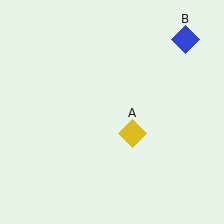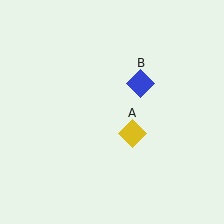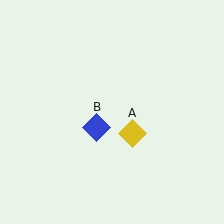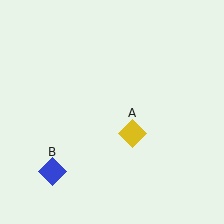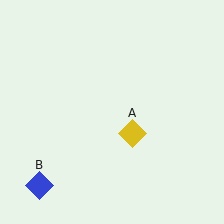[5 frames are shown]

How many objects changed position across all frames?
1 object changed position: blue diamond (object B).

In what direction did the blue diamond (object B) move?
The blue diamond (object B) moved down and to the left.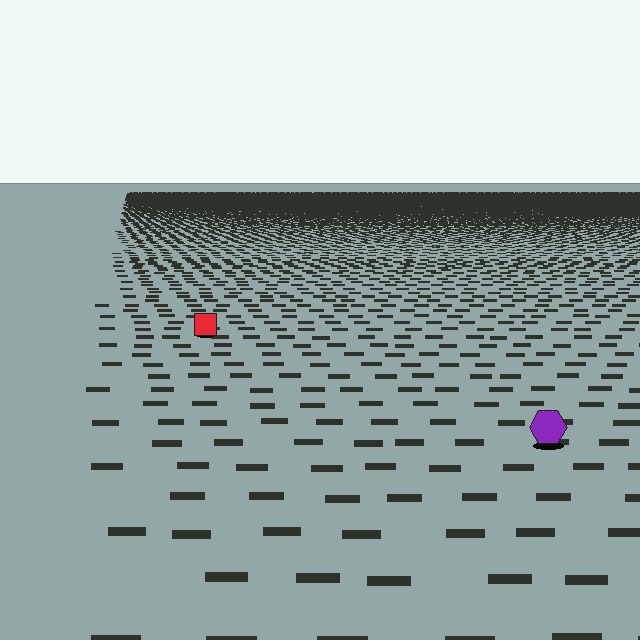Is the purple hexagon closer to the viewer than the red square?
Yes. The purple hexagon is closer — you can tell from the texture gradient: the ground texture is coarser near it.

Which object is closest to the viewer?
The purple hexagon is closest. The texture marks near it are larger and more spread out.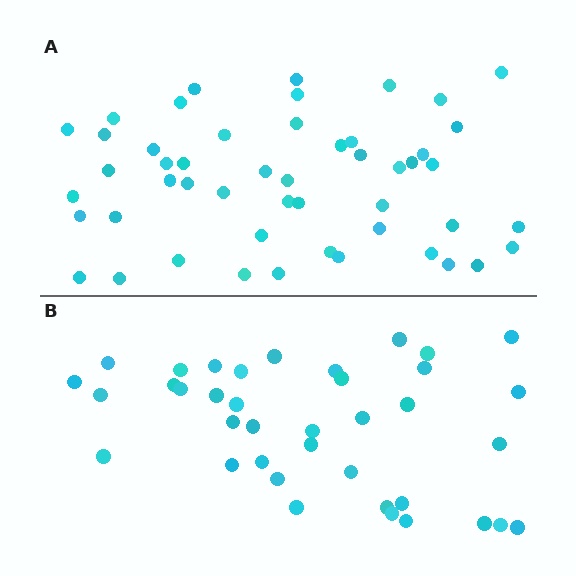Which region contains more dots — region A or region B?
Region A (the top region) has more dots.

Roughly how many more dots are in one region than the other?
Region A has roughly 12 or so more dots than region B.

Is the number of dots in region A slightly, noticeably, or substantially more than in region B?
Region A has noticeably more, but not dramatically so. The ratio is roughly 1.3 to 1.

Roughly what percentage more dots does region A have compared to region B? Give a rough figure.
About 30% more.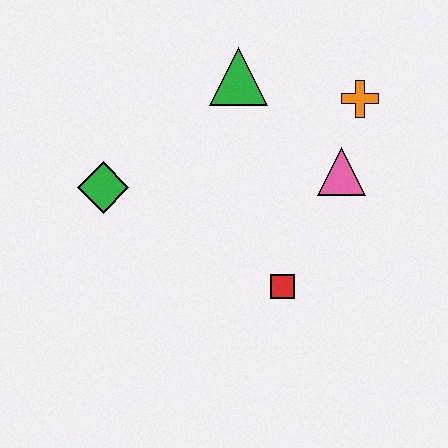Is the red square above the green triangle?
No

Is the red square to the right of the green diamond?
Yes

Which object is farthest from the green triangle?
The red square is farthest from the green triangle.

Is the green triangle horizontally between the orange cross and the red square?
No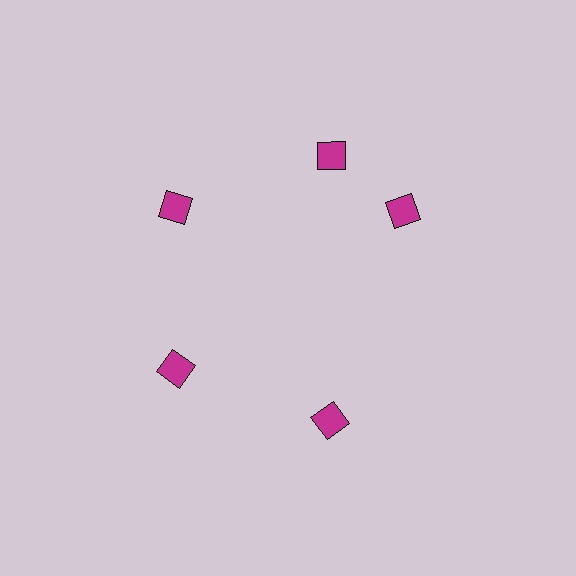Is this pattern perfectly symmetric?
No. The 5 magenta diamonds are arranged in a ring, but one element near the 3 o'clock position is rotated out of alignment along the ring, breaking the 5-fold rotational symmetry.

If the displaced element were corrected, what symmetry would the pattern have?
It would have 5-fold rotational symmetry — the pattern would map onto itself every 72 degrees.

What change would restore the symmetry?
The symmetry would be restored by rotating it back into even spacing with its neighbors so that all 5 diamonds sit at equal angles and equal distance from the center.